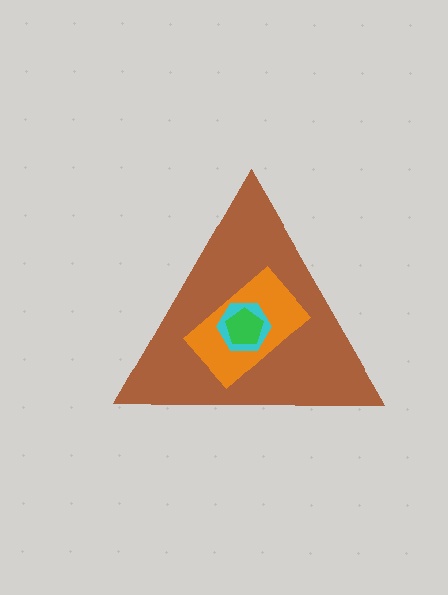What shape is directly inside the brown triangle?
The orange rectangle.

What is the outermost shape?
The brown triangle.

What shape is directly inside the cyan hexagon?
The green pentagon.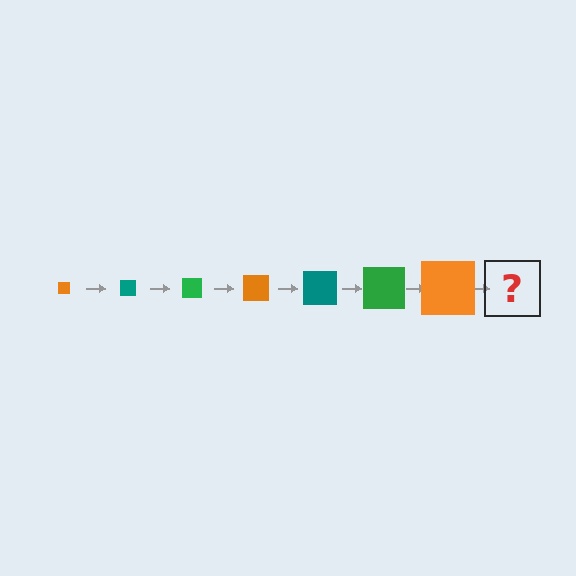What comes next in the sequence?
The next element should be a teal square, larger than the previous one.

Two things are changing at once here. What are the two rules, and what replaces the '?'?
The two rules are that the square grows larger each step and the color cycles through orange, teal, and green. The '?' should be a teal square, larger than the previous one.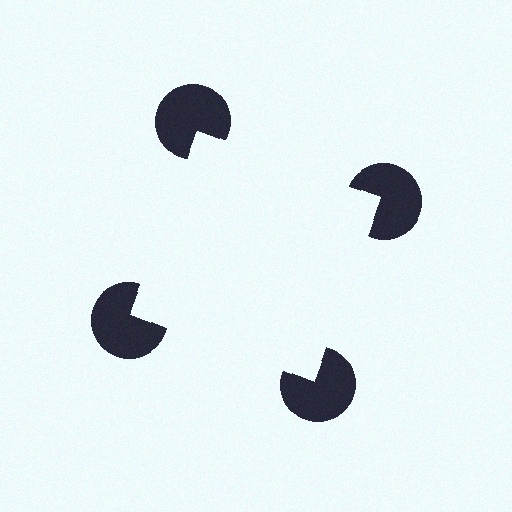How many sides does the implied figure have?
4 sides.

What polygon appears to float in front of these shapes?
An illusory square — its edges are inferred from the aligned wedge cuts in the pac-man discs, not physically drawn.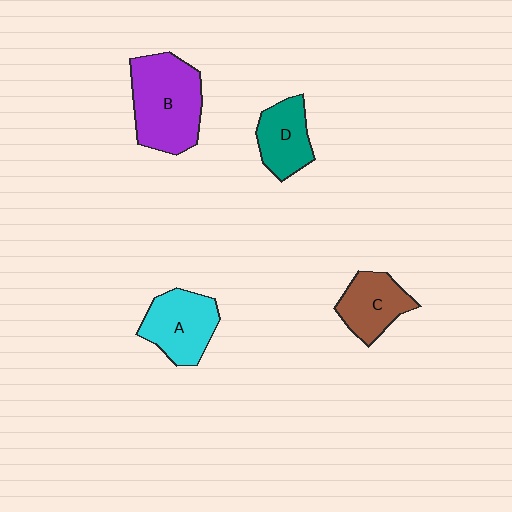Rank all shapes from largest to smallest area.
From largest to smallest: B (purple), A (cyan), C (brown), D (teal).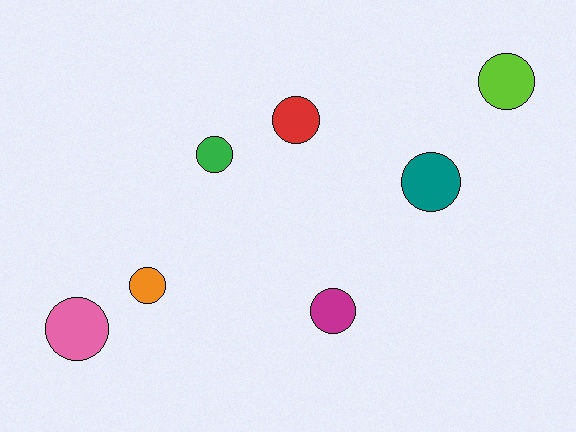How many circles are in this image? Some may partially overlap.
There are 7 circles.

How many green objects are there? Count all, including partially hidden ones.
There is 1 green object.